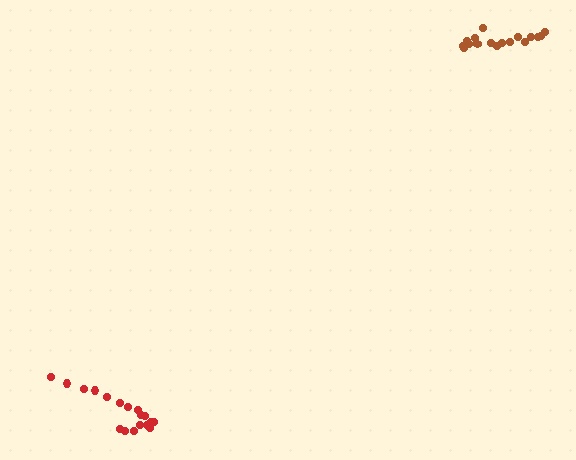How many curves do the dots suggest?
There are 2 distinct paths.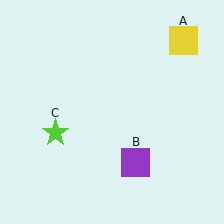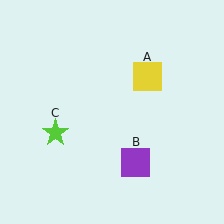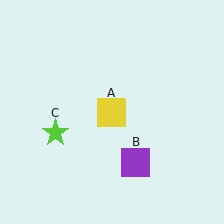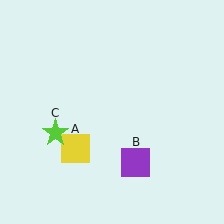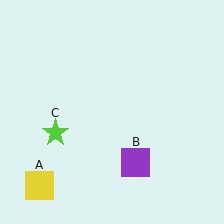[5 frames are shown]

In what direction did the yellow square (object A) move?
The yellow square (object A) moved down and to the left.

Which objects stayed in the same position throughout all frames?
Purple square (object B) and lime star (object C) remained stationary.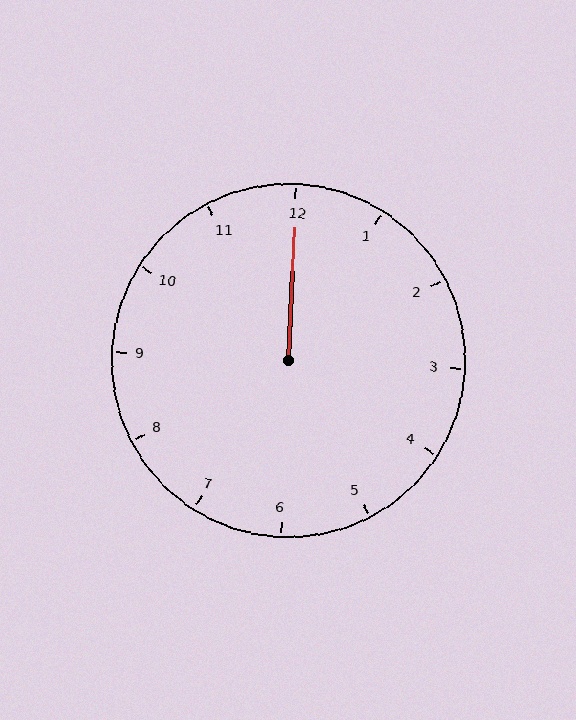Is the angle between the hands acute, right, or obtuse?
It is acute.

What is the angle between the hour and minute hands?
Approximately 0 degrees.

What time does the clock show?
12:00.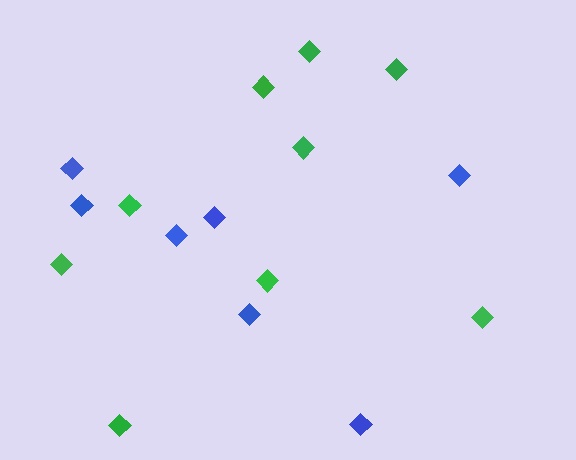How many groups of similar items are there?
There are 2 groups: one group of green diamonds (9) and one group of blue diamonds (7).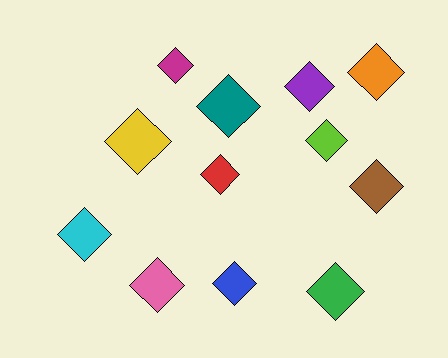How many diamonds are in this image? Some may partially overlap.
There are 12 diamonds.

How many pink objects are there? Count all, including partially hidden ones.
There is 1 pink object.